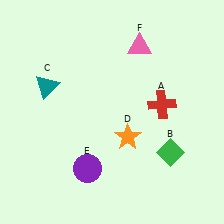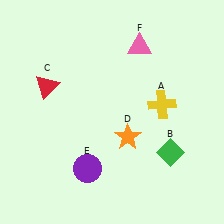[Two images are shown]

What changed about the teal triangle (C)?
In Image 1, C is teal. In Image 2, it changed to red.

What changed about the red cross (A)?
In Image 1, A is red. In Image 2, it changed to yellow.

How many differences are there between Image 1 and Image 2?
There are 2 differences between the two images.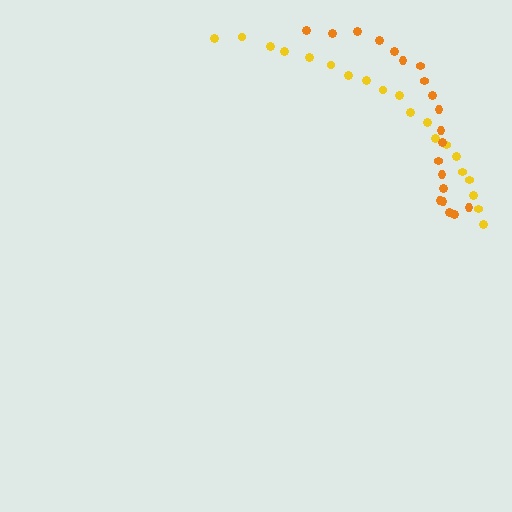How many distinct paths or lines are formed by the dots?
There are 2 distinct paths.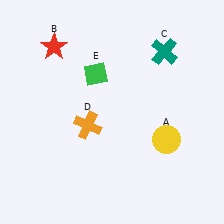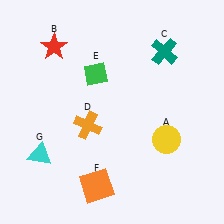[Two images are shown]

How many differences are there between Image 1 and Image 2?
There are 2 differences between the two images.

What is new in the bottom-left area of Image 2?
An orange square (F) was added in the bottom-left area of Image 2.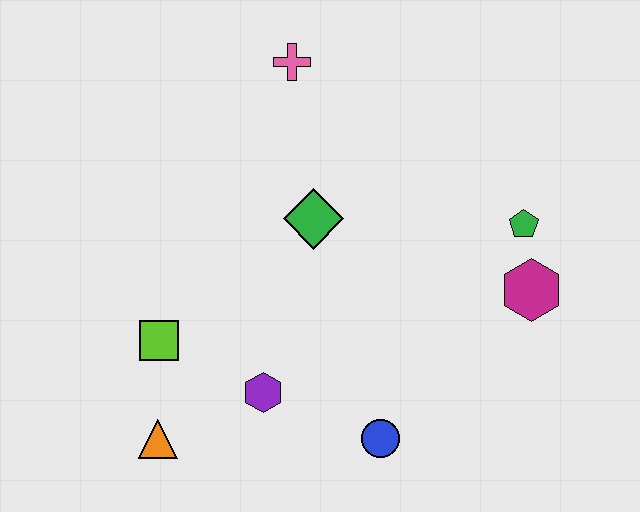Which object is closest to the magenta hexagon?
The green pentagon is closest to the magenta hexagon.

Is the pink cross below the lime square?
No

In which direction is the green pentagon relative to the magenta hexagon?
The green pentagon is above the magenta hexagon.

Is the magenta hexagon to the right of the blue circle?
Yes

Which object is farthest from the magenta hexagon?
The orange triangle is farthest from the magenta hexagon.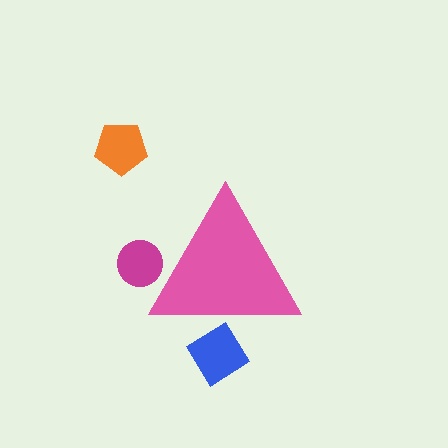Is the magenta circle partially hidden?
Yes, the magenta circle is partially hidden behind the pink triangle.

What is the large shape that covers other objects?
A pink triangle.